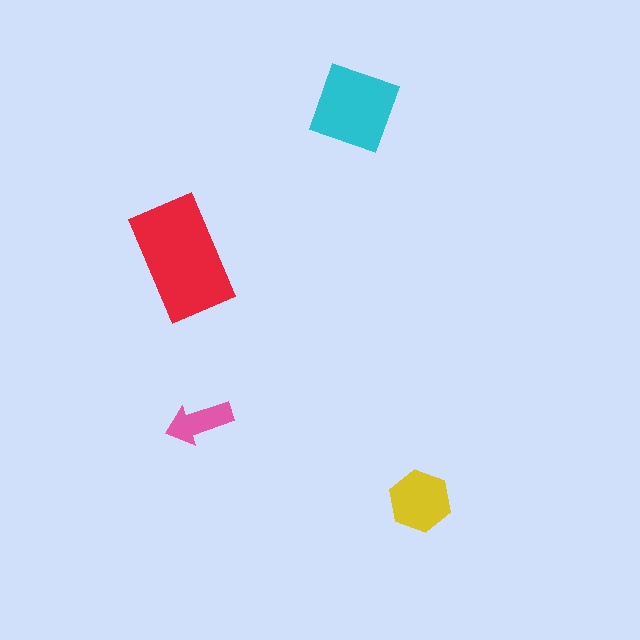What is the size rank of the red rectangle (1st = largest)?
1st.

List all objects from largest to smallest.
The red rectangle, the cyan diamond, the yellow hexagon, the pink arrow.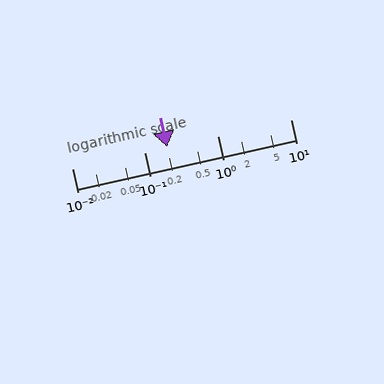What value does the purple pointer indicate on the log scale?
The pointer indicates approximately 0.2.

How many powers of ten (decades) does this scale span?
The scale spans 3 decades, from 0.01 to 10.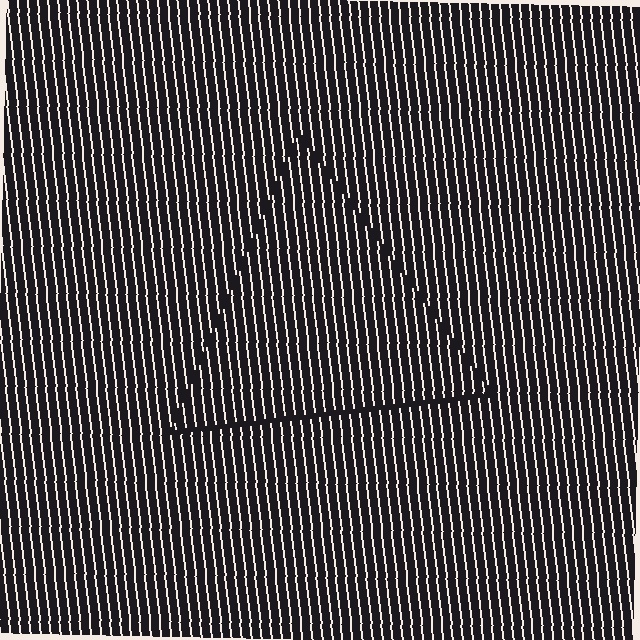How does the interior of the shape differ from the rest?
The interior of the shape contains the same grating, shifted by half a period — the contour is defined by the phase discontinuity where line-ends from the inner and outer gratings abut.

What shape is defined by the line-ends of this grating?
An illusory triangle. The interior of the shape contains the same grating, shifted by half a period — the contour is defined by the phase discontinuity where line-ends from the inner and outer gratings abut.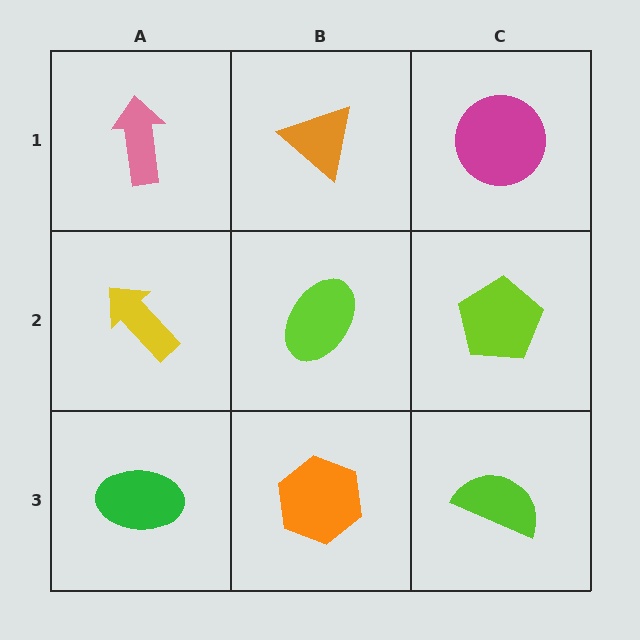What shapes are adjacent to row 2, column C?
A magenta circle (row 1, column C), a lime semicircle (row 3, column C), a lime ellipse (row 2, column B).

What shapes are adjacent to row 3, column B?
A lime ellipse (row 2, column B), a green ellipse (row 3, column A), a lime semicircle (row 3, column C).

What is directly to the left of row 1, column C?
An orange triangle.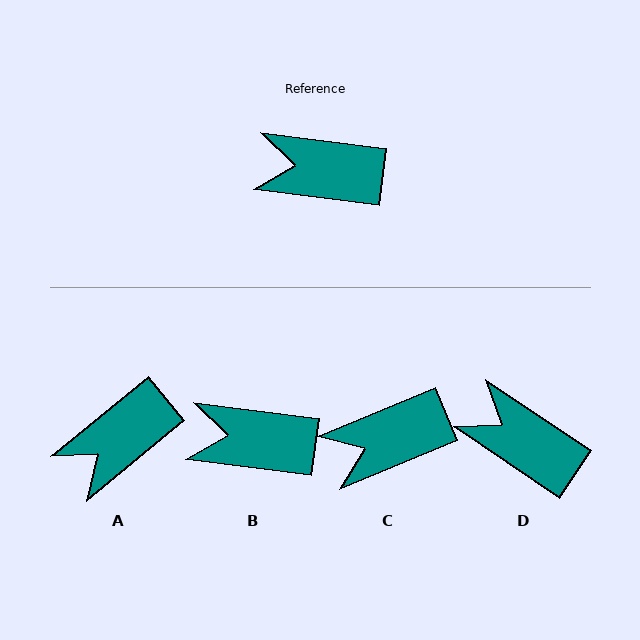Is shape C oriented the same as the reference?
No, it is off by about 30 degrees.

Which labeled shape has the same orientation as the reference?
B.